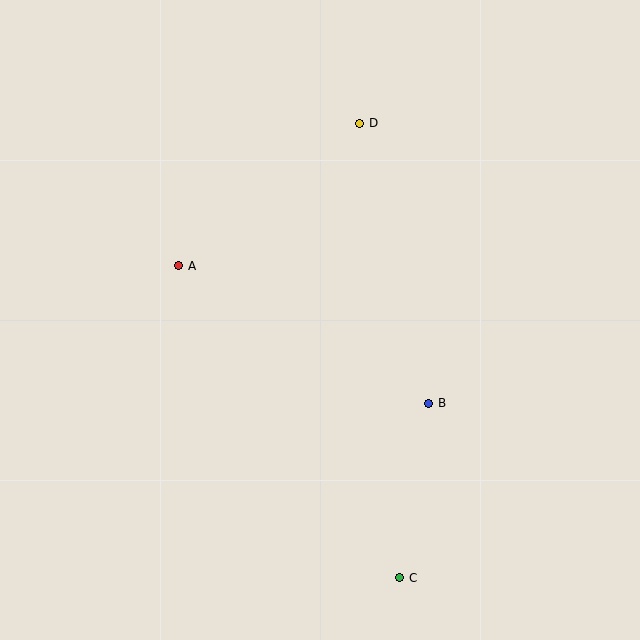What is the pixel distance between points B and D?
The distance between B and D is 288 pixels.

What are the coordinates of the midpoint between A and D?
The midpoint between A and D is at (269, 194).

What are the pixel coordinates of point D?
Point D is at (360, 123).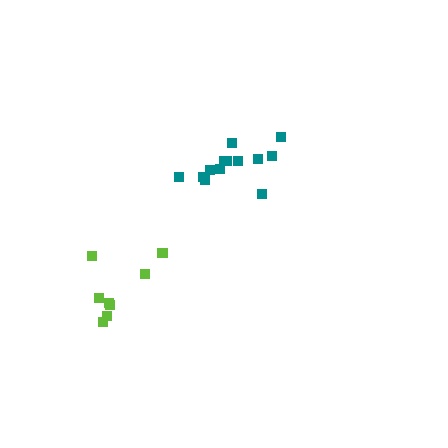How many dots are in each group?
Group 1: 8 dots, Group 2: 13 dots (21 total).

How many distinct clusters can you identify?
There are 2 distinct clusters.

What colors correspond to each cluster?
The clusters are colored: lime, teal.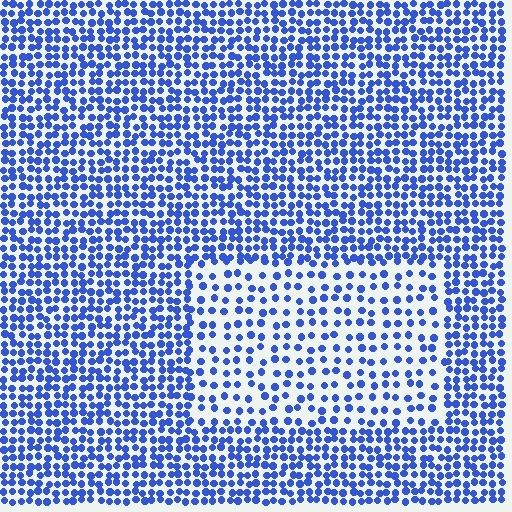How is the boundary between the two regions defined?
The boundary is defined by a change in element density (approximately 2.0x ratio). All elements are the same color, size, and shape.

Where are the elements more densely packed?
The elements are more densely packed outside the rectangle boundary.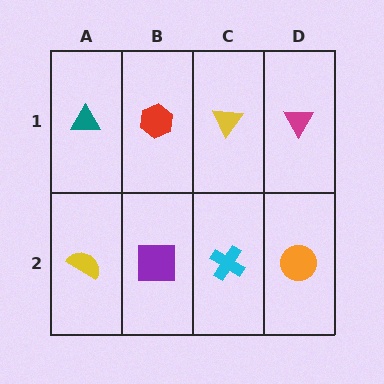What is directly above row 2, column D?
A magenta triangle.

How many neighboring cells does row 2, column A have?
2.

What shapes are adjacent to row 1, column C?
A cyan cross (row 2, column C), a red hexagon (row 1, column B), a magenta triangle (row 1, column D).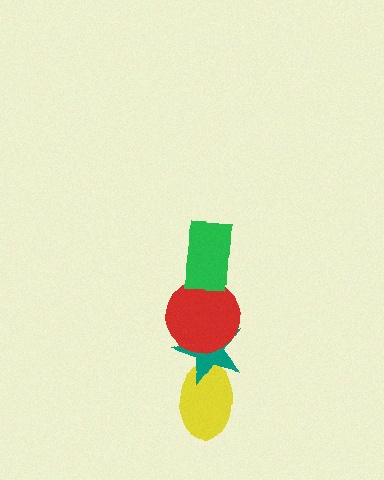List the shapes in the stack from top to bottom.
From top to bottom: the green rectangle, the red circle, the teal star, the yellow ellipse.